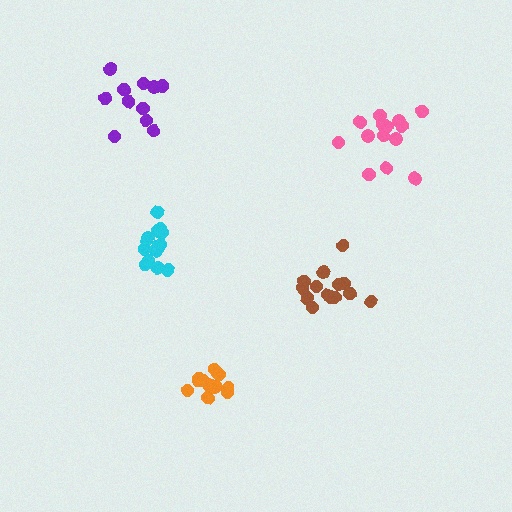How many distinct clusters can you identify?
There are 5 distinct clusters.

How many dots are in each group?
Group 1: 12 dots, Group 2: 14 dots, Group 3: 11 dots, Group 4: 14 dots, Group 5: 14 dots (65 total).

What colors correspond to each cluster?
The clusters are colored: orange, cyan, purple, brown, pink.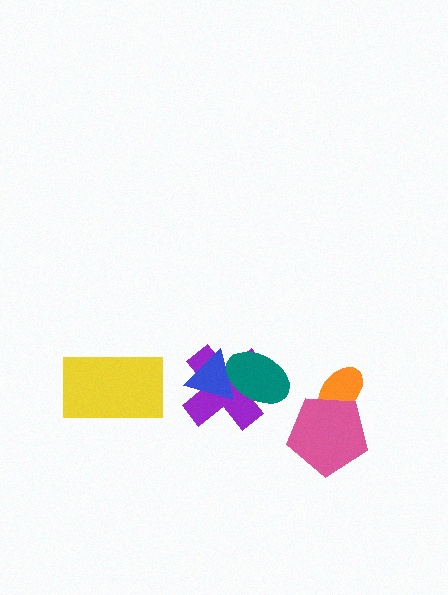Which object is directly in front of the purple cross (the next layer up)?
The blue triangle is directly in front of the purple cross.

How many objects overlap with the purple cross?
2 objects overlap with the purple cross.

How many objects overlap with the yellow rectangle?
0 objects overlap with the yellow rectangle.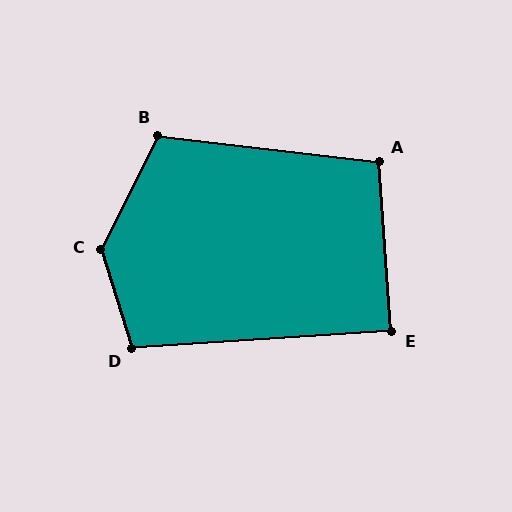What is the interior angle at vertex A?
Approximately 101 degrees (obtuse).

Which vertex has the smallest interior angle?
E, at approximately 90 degrees.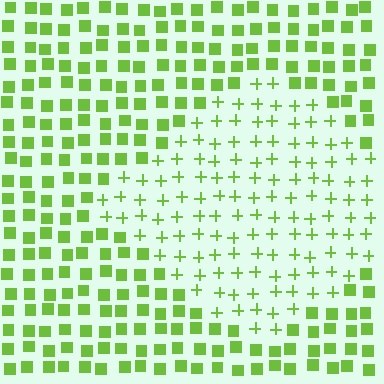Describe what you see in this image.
The image is filled with small lime elements arranged in a uniform grid. A diamond-shaped region contains plus signs, while the surrounding area contains squares. The boundary is defined purely by the change in element shape.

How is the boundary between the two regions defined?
The boundary is defined by a change in element shape: plus signs inside vs. squares outside. All elements share the same color and spacing.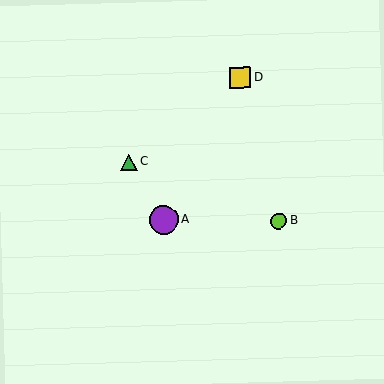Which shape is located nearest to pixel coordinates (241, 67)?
The yellow square (labeled D) at (240, 78) is nearest to that location.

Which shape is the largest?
The purple circle (labeled A) is the largest.